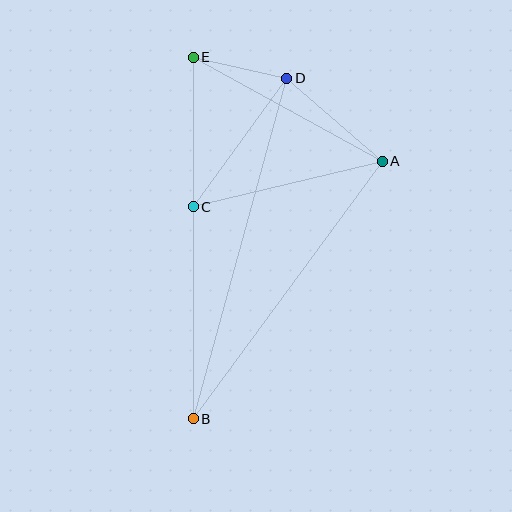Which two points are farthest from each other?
Points B and E are farthest from each other.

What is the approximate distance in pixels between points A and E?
The distance between A and E is approximately 215 pixels.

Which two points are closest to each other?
Points D and E are closest to each other.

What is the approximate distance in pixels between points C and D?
The distance between C and D is approximately 159 pixels.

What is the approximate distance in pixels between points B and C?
The distance between B and C is approximately 212 pixels.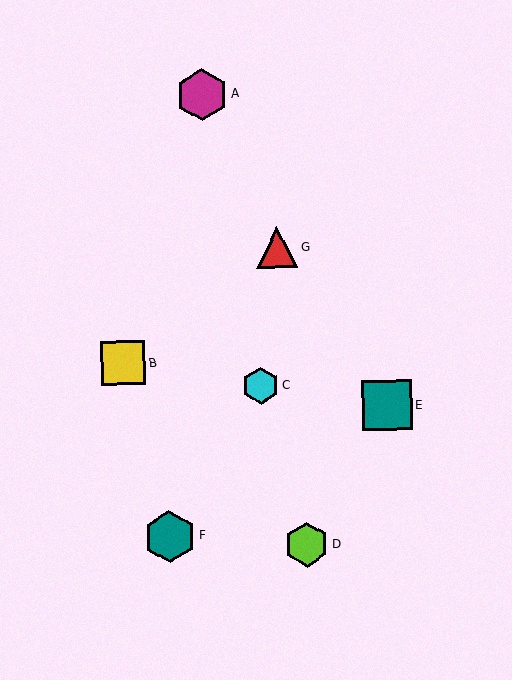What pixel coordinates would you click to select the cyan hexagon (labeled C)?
Click at (261, 386) to select the cyan hexagon C.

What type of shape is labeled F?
Shape F is a teal hexagon.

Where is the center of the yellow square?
The center of the yellow square is at (123, 363).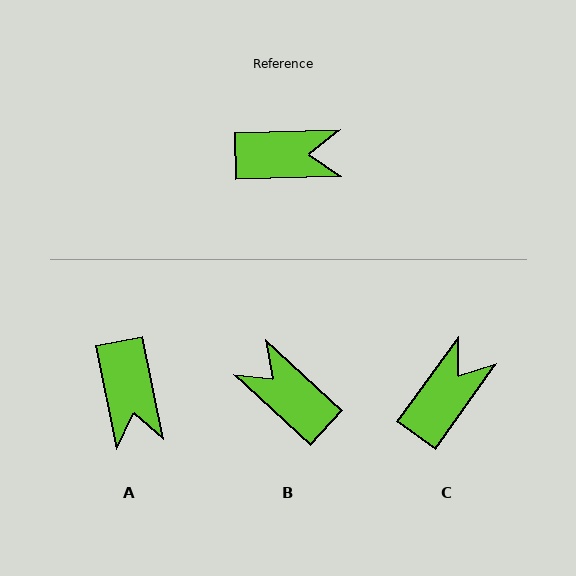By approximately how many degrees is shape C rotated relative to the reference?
Approximately 53 degrees counter-clockwise.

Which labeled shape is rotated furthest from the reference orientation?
B, about 136 degrees away.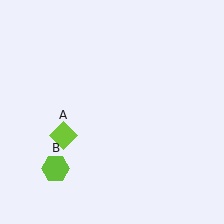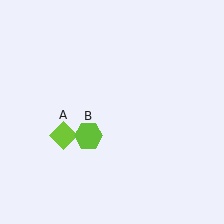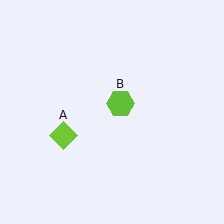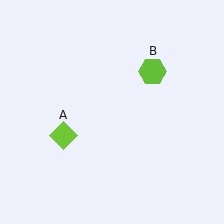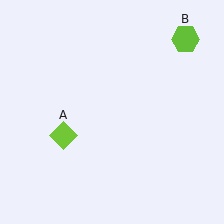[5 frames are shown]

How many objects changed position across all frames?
1 object changed position: lime hexagon (object B).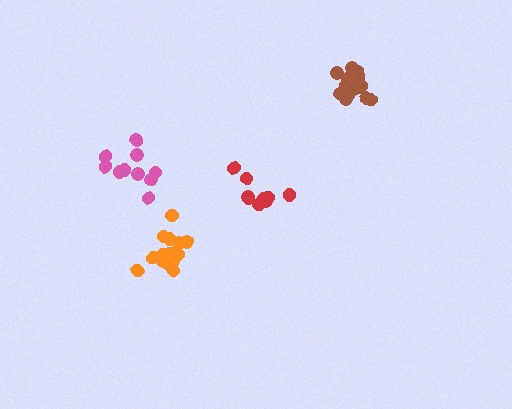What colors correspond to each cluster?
The clusters are colored: brown, pink, orange, red.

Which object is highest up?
The brown cluster is topmost.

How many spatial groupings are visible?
There are 4 spatial groupings.